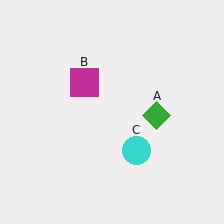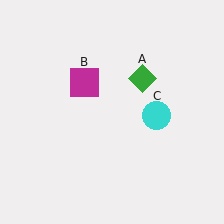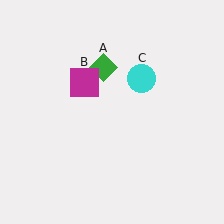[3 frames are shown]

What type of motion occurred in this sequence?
The green diamond (object A), cyan circle (object C) rotated counterclockwise around the center of the scene.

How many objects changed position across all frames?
2 objects changed position: green diamond (object A), cyan circle (object C).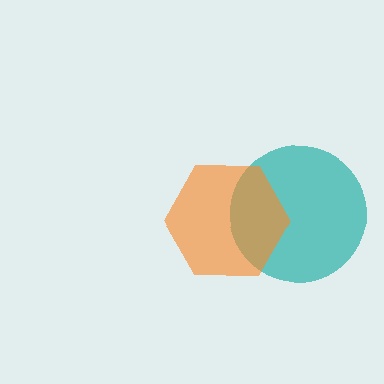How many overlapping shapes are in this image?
There are 2 overlapping shapes in the image.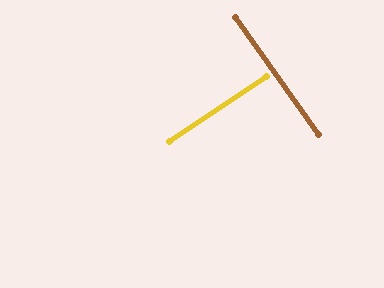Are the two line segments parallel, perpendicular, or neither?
Perpendicular — they meet at approximately 89°.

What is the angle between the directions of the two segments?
Approximately 89 degrees.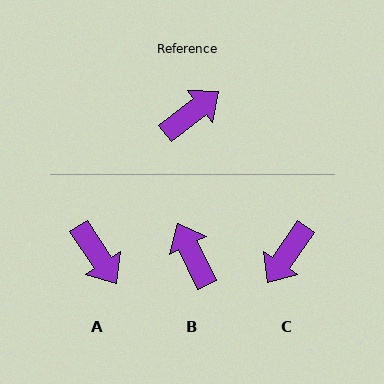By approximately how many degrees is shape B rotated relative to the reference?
Approximately 77 degrees counter-clockwise.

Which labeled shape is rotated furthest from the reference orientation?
C, about 164 degrees away.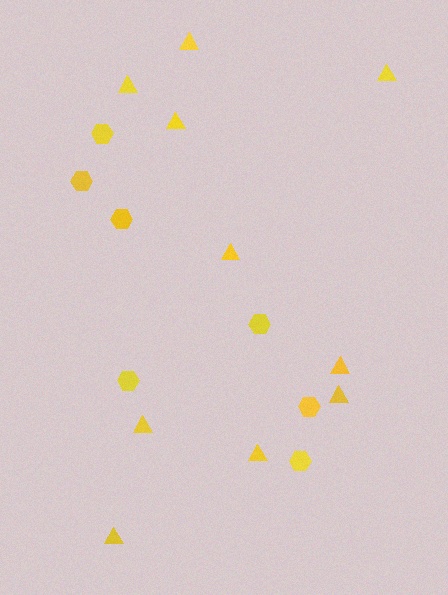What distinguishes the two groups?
There are 2 groups: one group of hexagons (7) and one group of triangles (10).